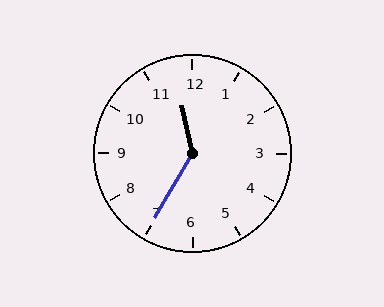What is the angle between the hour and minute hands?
Approximately 138 degrees.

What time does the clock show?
11:35.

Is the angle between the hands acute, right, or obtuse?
It is obtuse.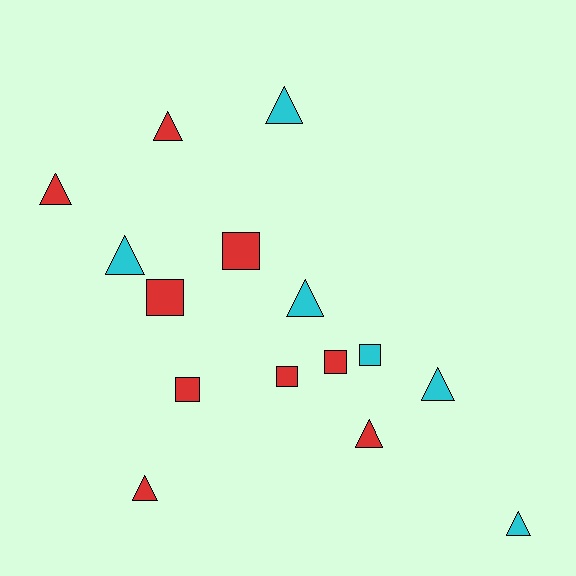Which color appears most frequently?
Red, with 9 objects.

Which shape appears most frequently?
Triangle, with 9 objects.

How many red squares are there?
There are 5 red squares.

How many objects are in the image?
There are 15 objects.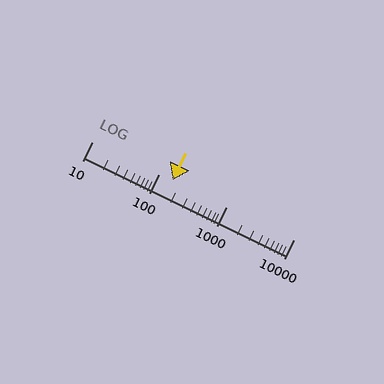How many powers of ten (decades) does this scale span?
The scale spans 3 decades, from 10 to 10000.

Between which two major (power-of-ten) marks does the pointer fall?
The pointer is between 100 and 1000.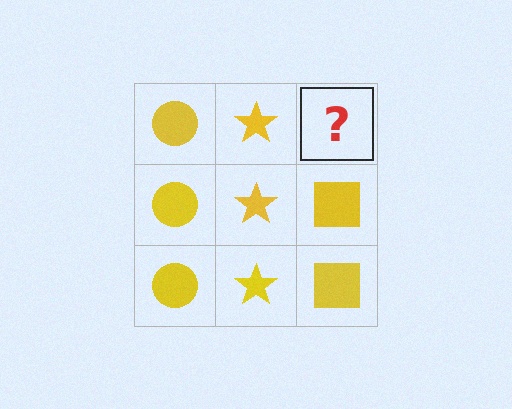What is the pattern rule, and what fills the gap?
The rule is that each column has a consistent shape. The gap should be filled with a yellow square.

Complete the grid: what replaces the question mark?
The question mark should be replaced with a yellow square.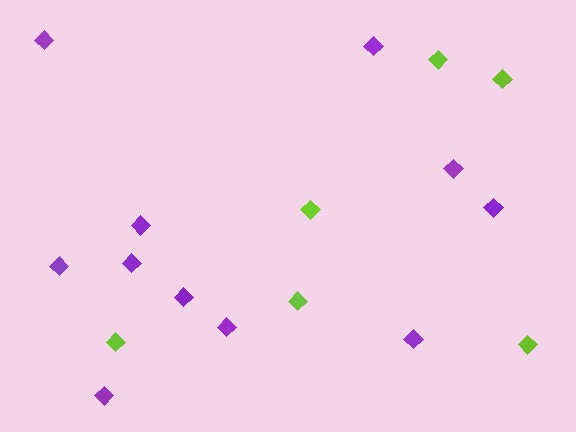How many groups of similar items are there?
There are 2 groups: one group of lime diamonds (6) and one group of purple diamonds (11).